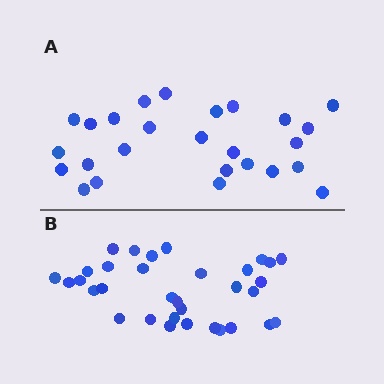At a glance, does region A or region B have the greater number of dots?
Region B (the bottom region) has more dots.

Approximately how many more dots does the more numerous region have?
Region B has roughly 8 or so more dots than region A.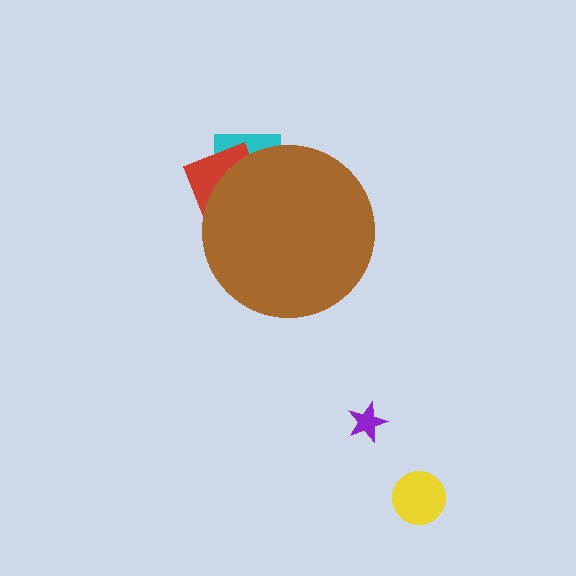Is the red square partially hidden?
Yes, the red square is partially hidden behind the brown circle.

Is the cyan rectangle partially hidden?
Yes, the cyan rectangle is partially hidden behind the brown circle.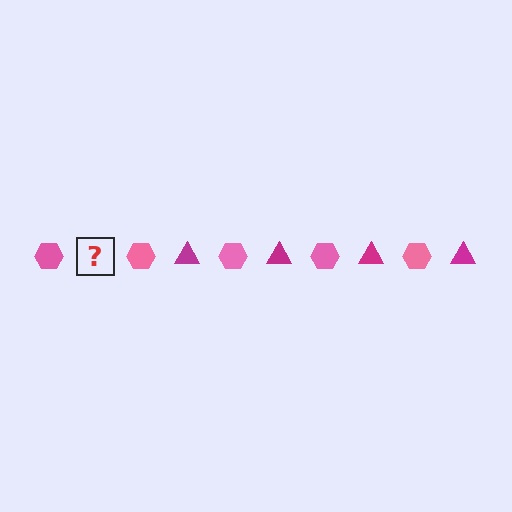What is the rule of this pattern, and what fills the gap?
The rule is that the pattern alternates between pink hexagon and magenta triangle. The gap should be filled with a magenta triangle.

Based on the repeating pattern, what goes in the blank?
The blank should be a magenta triangle.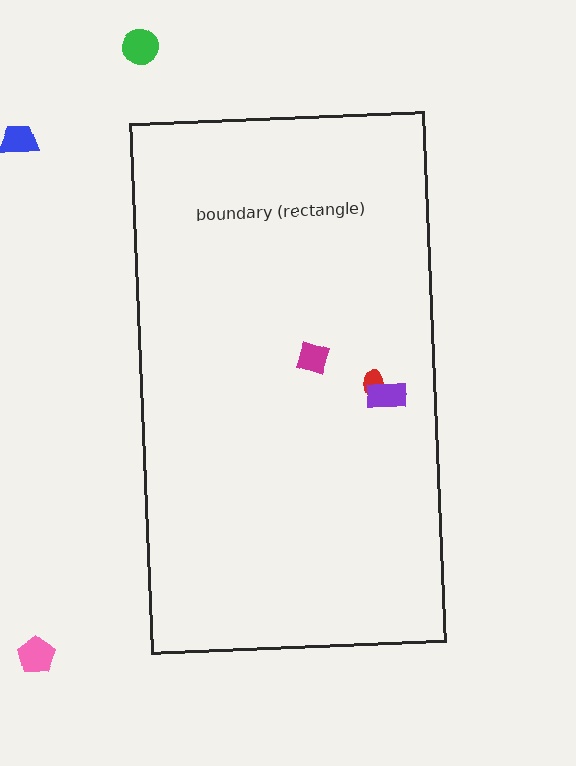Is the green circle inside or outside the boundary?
Outside.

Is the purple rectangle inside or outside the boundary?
Inside.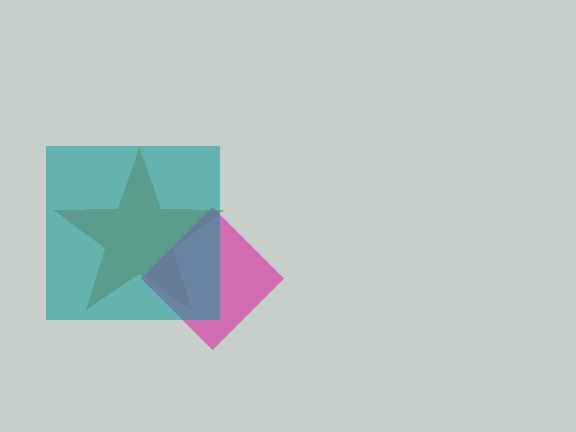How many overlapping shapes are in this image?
There are 3 overlapping shapes in the image.